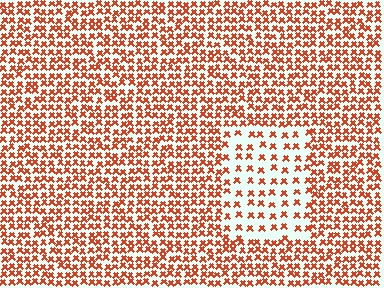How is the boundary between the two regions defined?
The boundary is defined by a change in element density (approximately 2.1x ratio). All elements are the same color, size, and shape.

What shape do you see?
I see a rectangle.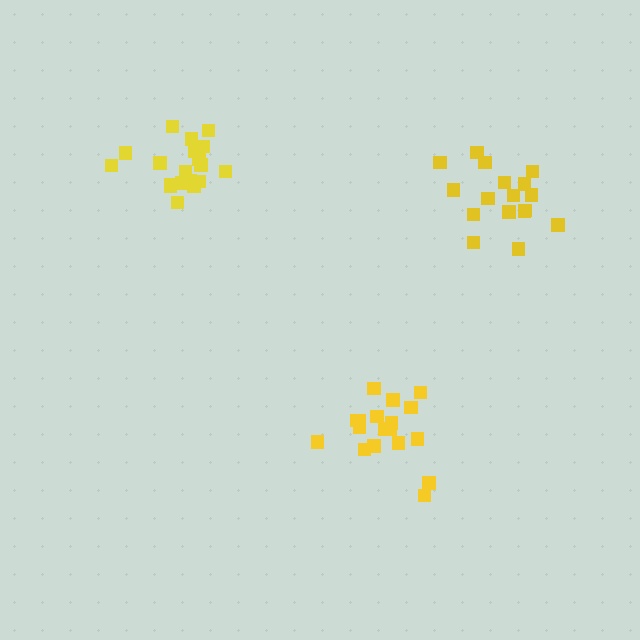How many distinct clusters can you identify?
There are 3 distinct clusters.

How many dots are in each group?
Group 1: 18 dots, Group 2: 19 dots, Group 3: 17 dots (54 total).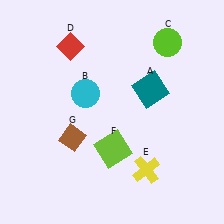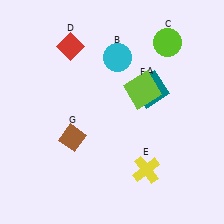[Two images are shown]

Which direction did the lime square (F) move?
The lime square (F) moved up.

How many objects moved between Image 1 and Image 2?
2 objects moved between the two images.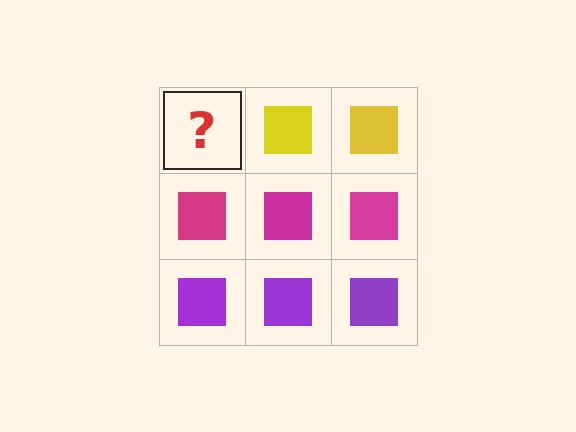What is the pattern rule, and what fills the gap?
The rule is that each row has a consistent color. The gap should be filled with a yellow square.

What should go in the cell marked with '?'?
The missing cell should contain a yellow square.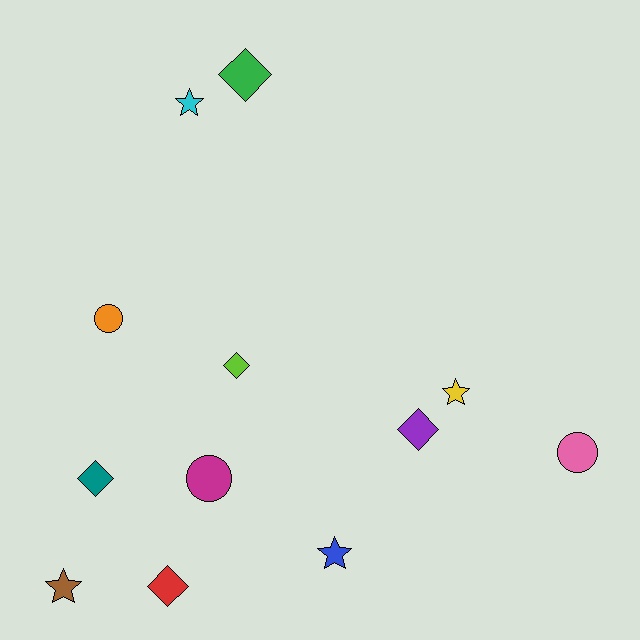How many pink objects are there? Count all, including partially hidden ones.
There is 1 pink object.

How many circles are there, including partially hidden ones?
There are 3 circles.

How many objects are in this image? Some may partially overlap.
There are 12 objects.